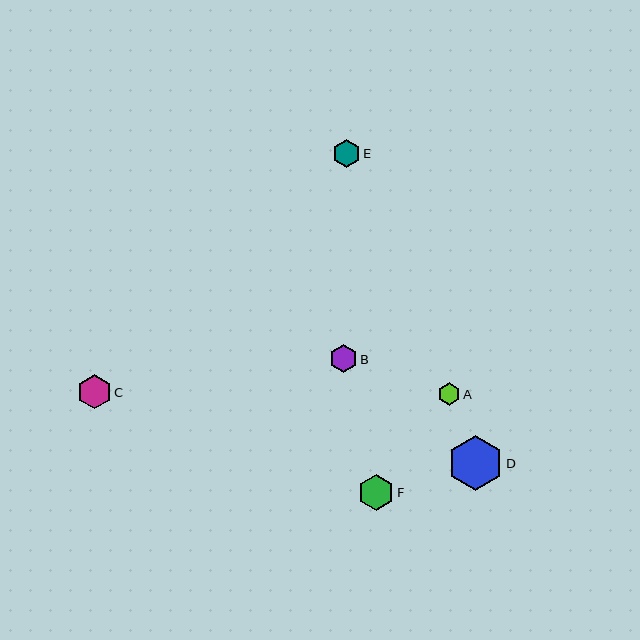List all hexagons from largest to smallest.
From largest to smallest: D, F, C, E, B, A.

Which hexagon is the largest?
Hexagon D is the largest with a size of approximately 55 pixels.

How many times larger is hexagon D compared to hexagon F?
Hexagon D is approximately 1.5 times the size of hexagon F.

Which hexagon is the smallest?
Hexagon A is the smallest with a size of approximately 23 pixels.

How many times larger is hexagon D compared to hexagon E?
Hexagon D is approximately 2.0 times the size of hexagon E.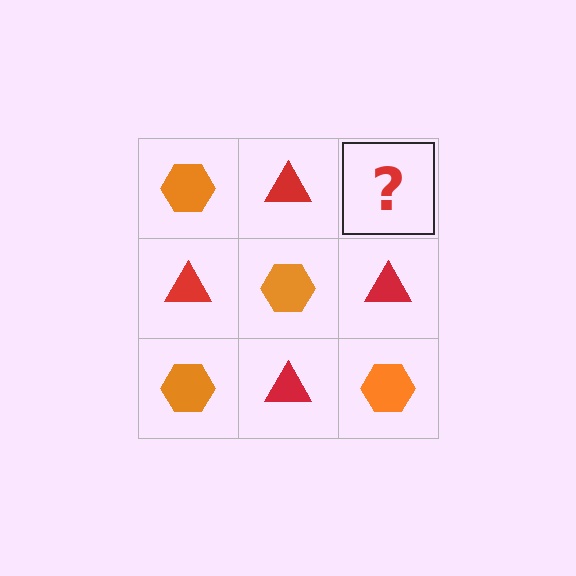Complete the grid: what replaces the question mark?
The question mark should be replaced with an orange hexagon.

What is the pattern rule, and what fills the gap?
The rule is that it alternates orange hexagon and red triangle in a checkerboard pattern. The gap should be filled with an orange hexagon.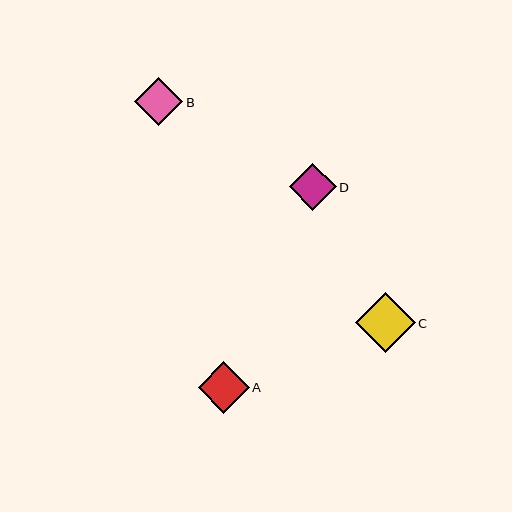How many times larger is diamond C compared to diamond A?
Diamond C is approximately 1.2 times the size of diamond A.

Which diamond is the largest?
Diamond C is the largest with a size of approximately 60 pixels.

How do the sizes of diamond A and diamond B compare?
Diamond A and diamond B are approximately the same size.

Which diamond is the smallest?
Diamond D is the smallest with a size of approximately 47 pixels.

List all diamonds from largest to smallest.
From largest to smallest: C, A, B, D.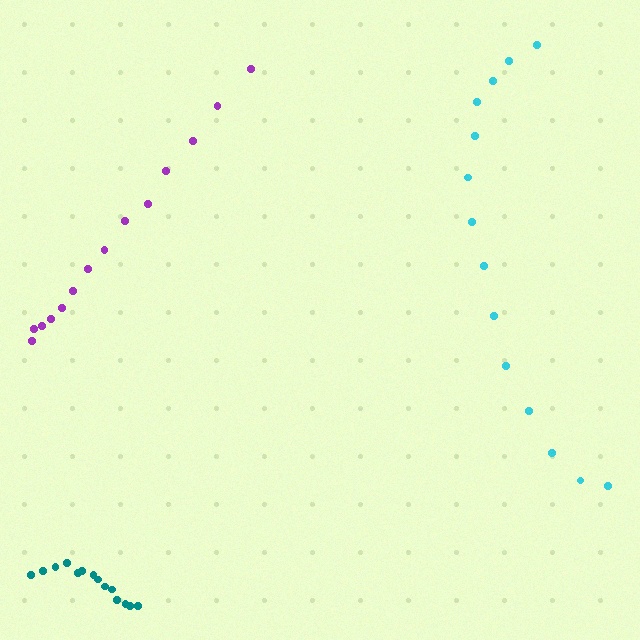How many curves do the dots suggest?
There are 3 distinct paths.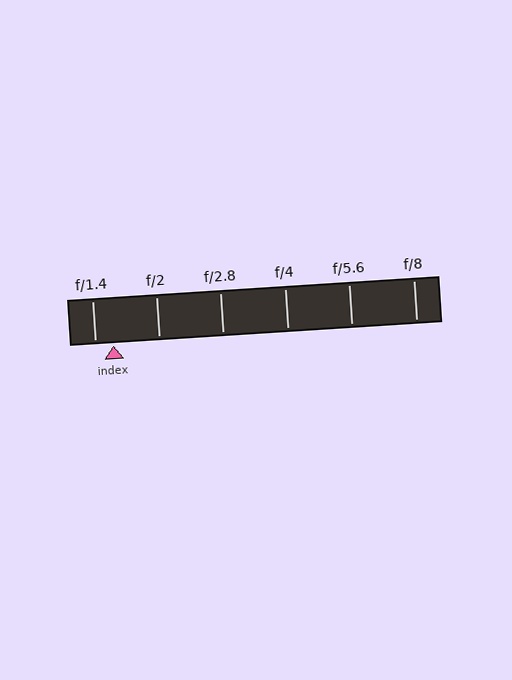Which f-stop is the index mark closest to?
The index mark is closest to f/1.4.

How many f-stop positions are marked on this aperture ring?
There are 6 f-stop positions marked.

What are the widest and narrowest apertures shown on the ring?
The widest aperture shown is f/1.4 and the narrowest is f/8.